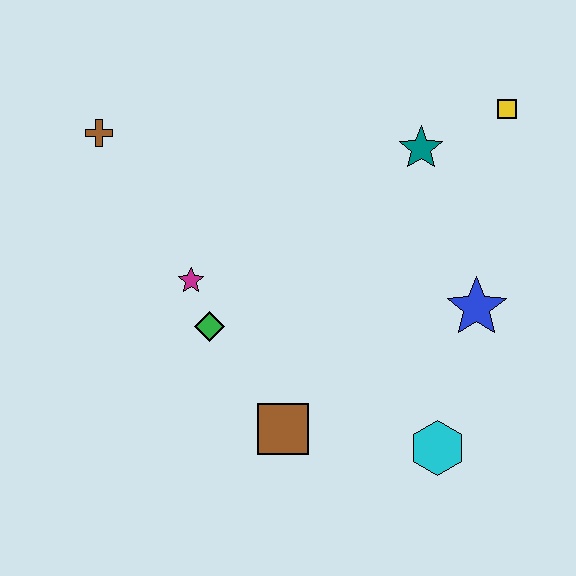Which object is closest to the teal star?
The yellow square is closest to the teal star.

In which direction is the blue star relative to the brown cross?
The blue star is to the right of the brown cross.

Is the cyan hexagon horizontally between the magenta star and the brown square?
No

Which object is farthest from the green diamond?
The yellow square is farthest from the green diamond.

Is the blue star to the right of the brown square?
Yes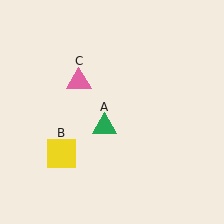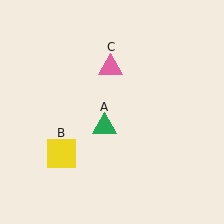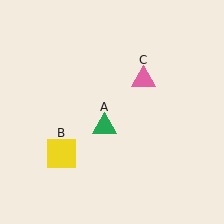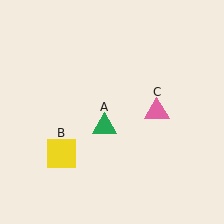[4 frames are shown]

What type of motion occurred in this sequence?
The pink triangle (object C) rotated clockwise around the center of the scene.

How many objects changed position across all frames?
1 object changed position: pink triangle (object C).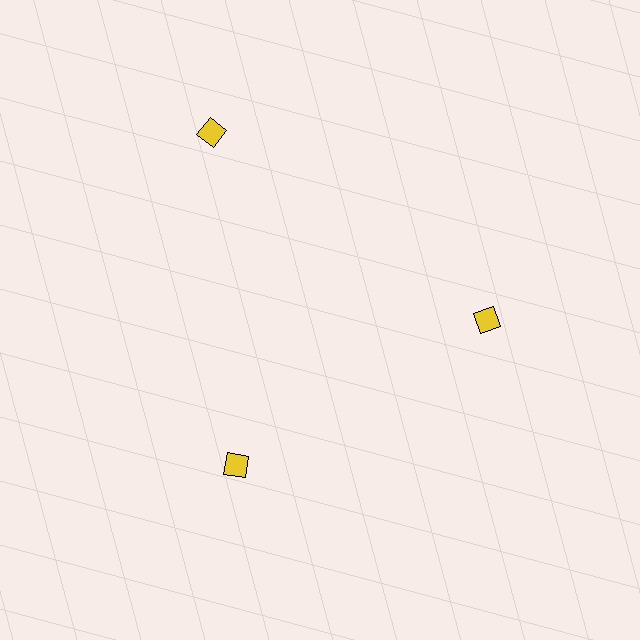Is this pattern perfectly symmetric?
No. The 3 yellow diamonds are arranged in a ring, but one element near the 11 o'clock position is pushed outward from the center, breaking the 3-fold rotational symmetry.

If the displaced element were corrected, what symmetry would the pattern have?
It would have 3-fold rotational symmetry — the pattern would map onto itself every 120 degrees.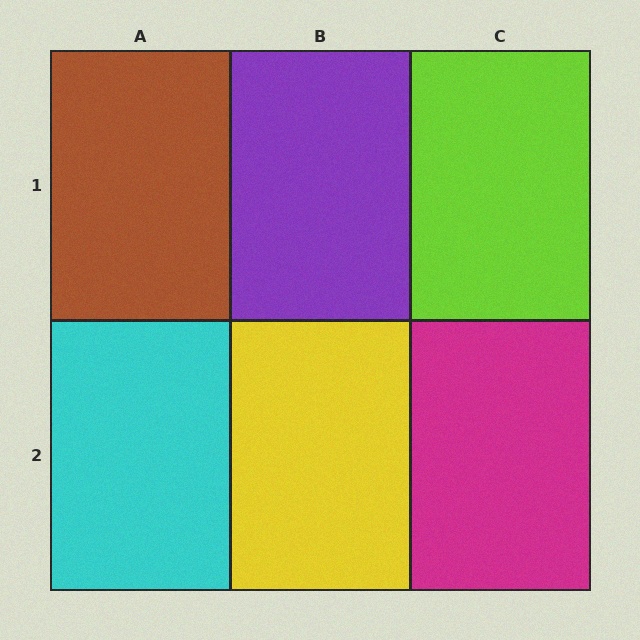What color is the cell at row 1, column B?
Purple.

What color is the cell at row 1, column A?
Brown.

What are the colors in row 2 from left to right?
Cyan, yellow, magenta.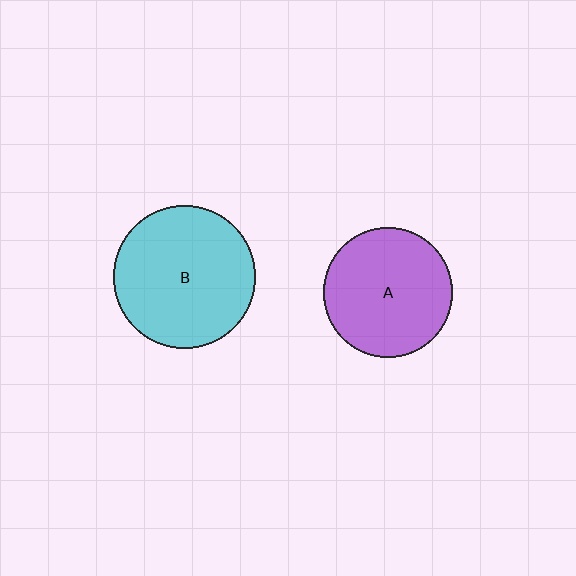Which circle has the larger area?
Circle B (cyan).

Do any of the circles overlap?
No, none of the circles overlap.